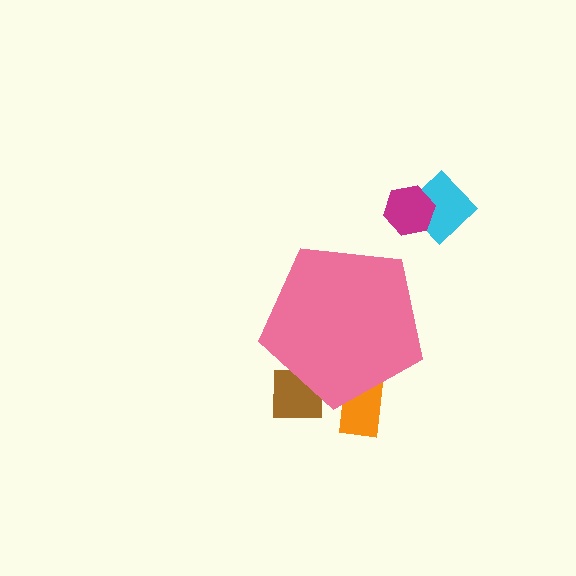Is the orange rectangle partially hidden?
Yes, the orange rectangle is partially hidden behind the pink pentagon.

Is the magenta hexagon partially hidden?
No, the magenta hexagon is fully visible.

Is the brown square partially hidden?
Yes, the brown square is partially hidden behind the pink pentagon.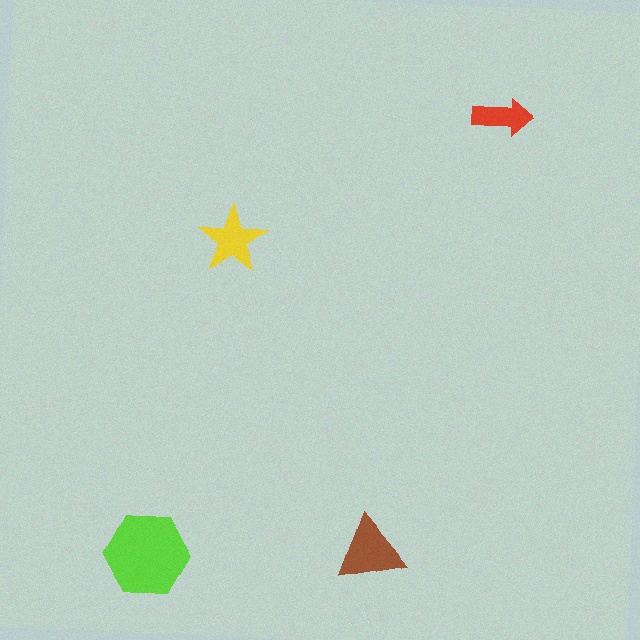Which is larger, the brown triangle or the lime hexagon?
The lime hexagon.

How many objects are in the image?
There are 4 objects in the image.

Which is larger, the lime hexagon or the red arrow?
The lime hexagon.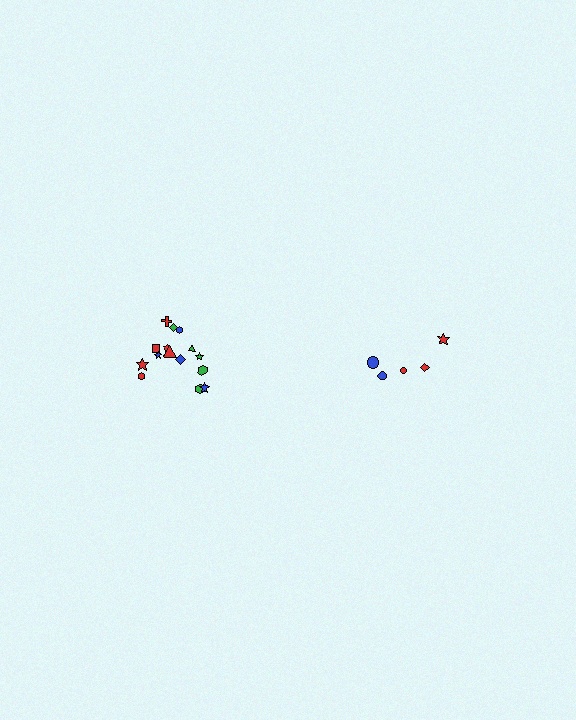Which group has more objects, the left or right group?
The left group.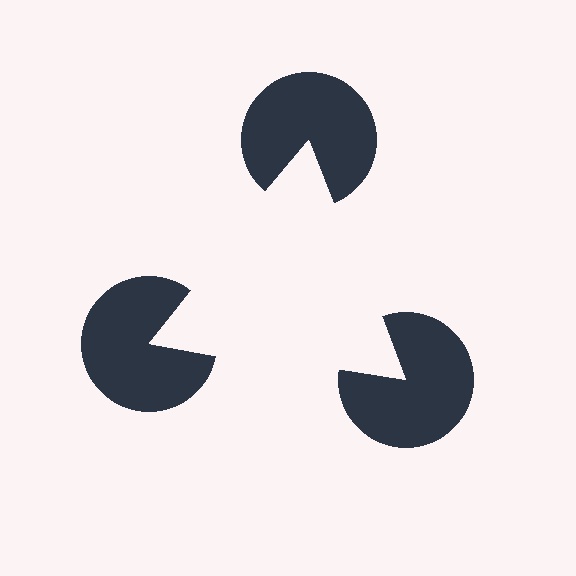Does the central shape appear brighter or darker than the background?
It typically appears slightly brighter than the background, even though no actual brightness change is drawn.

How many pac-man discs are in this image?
There are 3 — one at each vertex of the illusory triangle.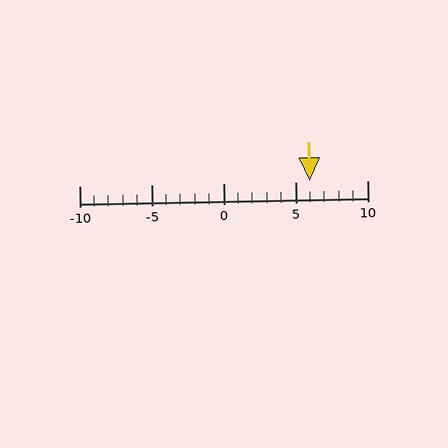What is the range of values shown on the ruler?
The ruler shows values from -10 to 10.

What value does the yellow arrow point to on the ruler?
The yellow arrow points to approximately 6.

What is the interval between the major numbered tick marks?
The major tick marks are spaced 5 units apart.